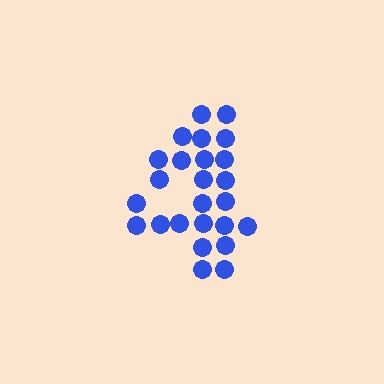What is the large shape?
The large shape is the digit 4.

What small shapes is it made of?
It is made of small circles.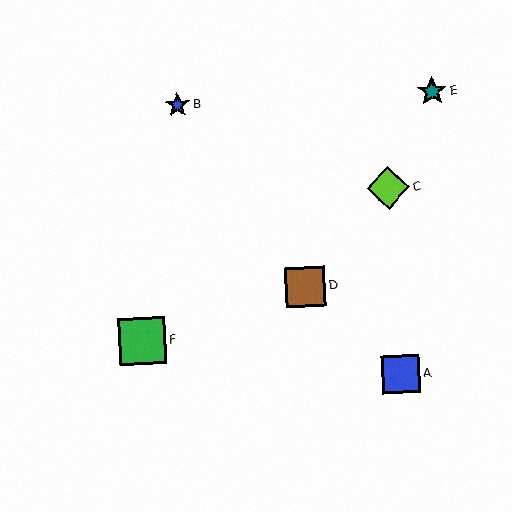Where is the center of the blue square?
The center of the blue square is at (401, 374).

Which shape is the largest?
The green square (labeled F) is the largest.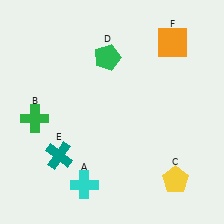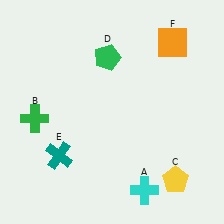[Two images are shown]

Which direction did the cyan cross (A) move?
The cyan cross (A) moved right.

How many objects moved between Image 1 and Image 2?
1 object moved between the two images.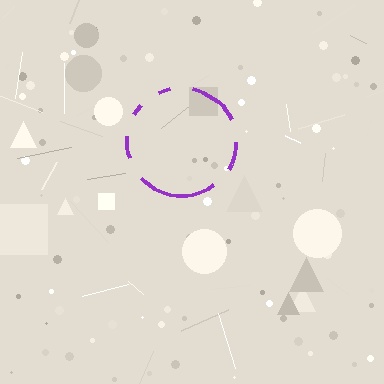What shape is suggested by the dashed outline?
The dashed outline suggests a circle.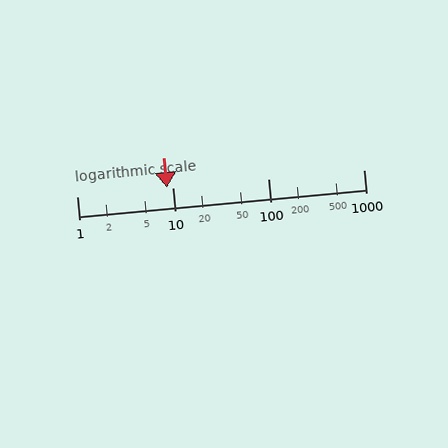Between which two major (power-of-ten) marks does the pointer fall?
The pointer is between 1 and 10.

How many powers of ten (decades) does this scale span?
The scale spans 3 decades, from 1 to 1000.